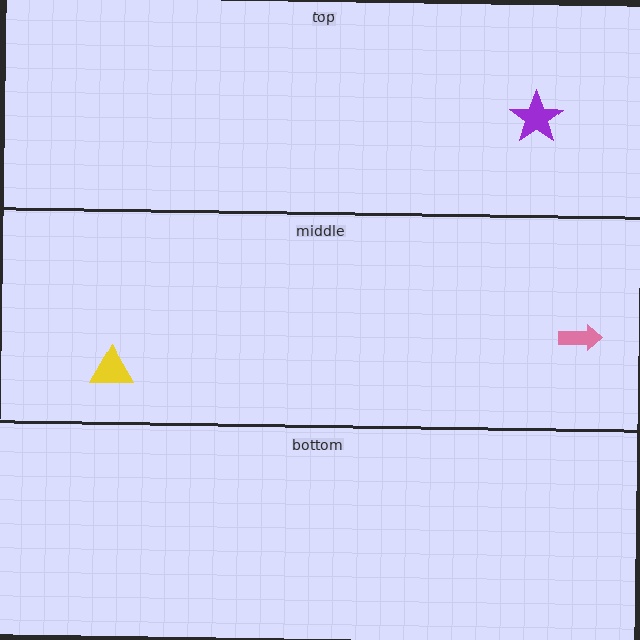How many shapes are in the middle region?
2.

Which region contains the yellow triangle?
The middle region.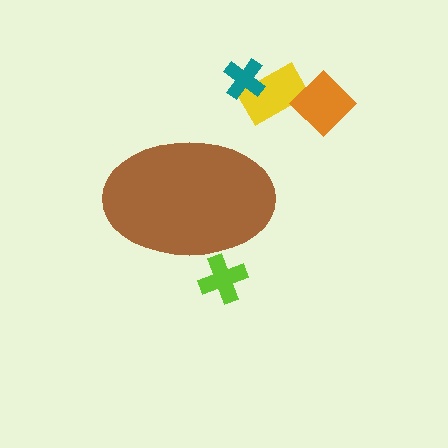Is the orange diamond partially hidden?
No, the orange diamond is fully visible.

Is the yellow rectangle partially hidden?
No, the yellow rectangle is fully visible.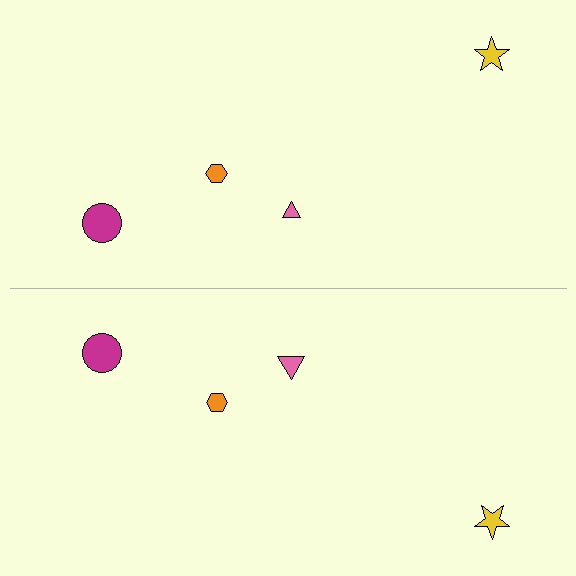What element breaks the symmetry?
The pink triangle on the bottom side has a different size than its mirror counterpart.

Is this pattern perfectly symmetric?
No, the pattern is not perfectly symmetric. The pink triangle on the bottom side has a different size than its mirror counterpart.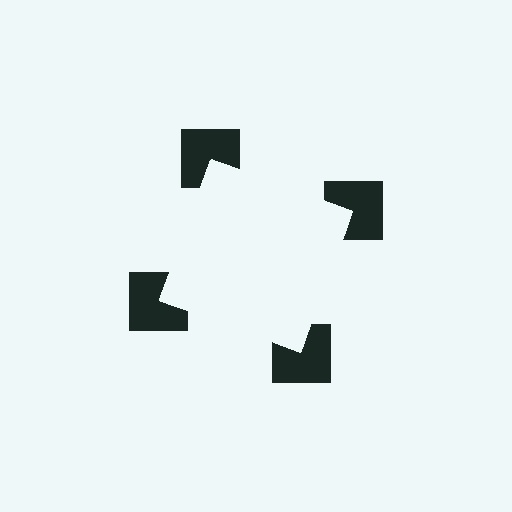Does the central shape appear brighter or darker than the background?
It typically appears slightly brighter than the background, even though no actual brightness change is drawn.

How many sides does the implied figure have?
4 sides.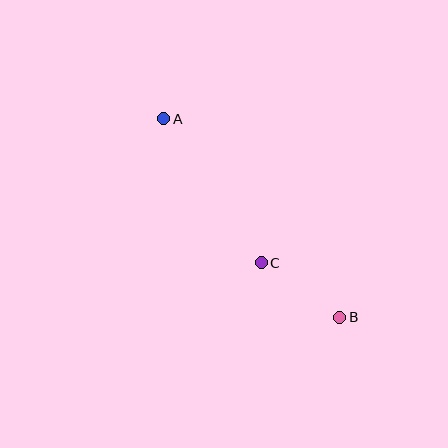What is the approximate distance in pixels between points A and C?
The distance between A and C is approximately 174 pixels.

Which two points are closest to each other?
Points B and C are closest to each other.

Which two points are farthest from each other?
Points A and B are farthest from each other.